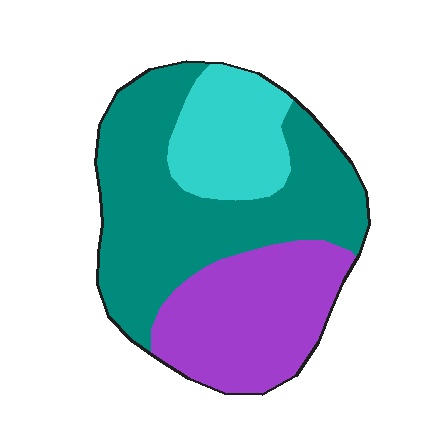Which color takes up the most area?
Teal, at roughly 50%.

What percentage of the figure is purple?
Purple covers 31% of the figure.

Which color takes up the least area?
Cyan, at roughly 20%.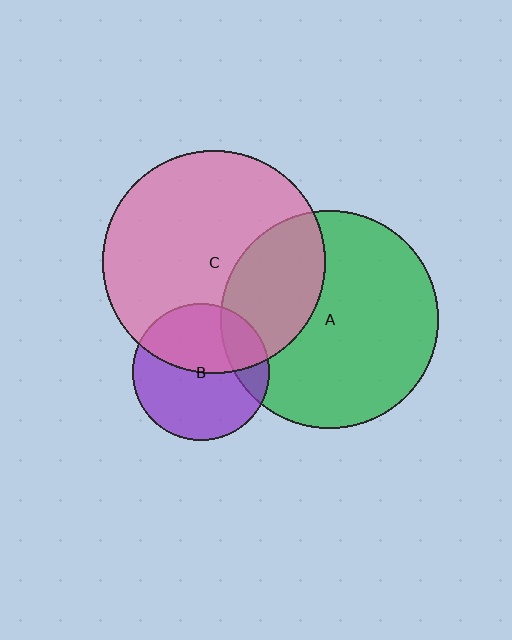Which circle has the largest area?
Circle C (pink).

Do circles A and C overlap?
Yes.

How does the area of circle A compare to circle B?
Approximately 2.5 times.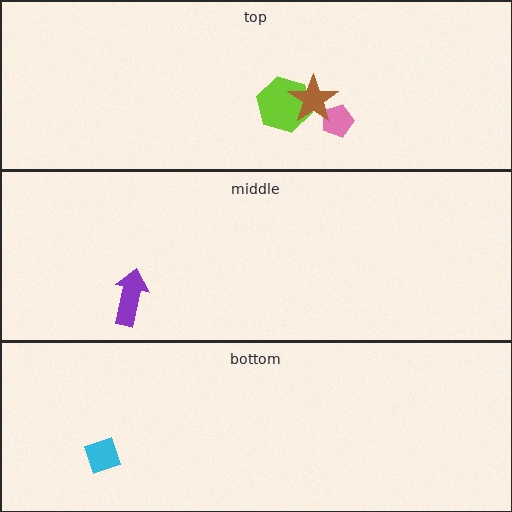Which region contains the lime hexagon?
The top region.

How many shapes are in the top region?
3.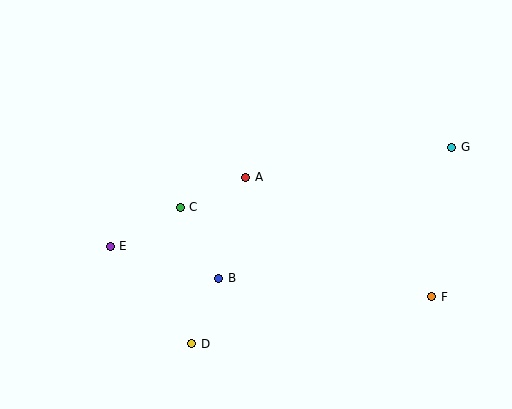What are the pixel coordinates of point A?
Point A is at (246, 177).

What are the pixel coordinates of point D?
Point D is at (192, 344).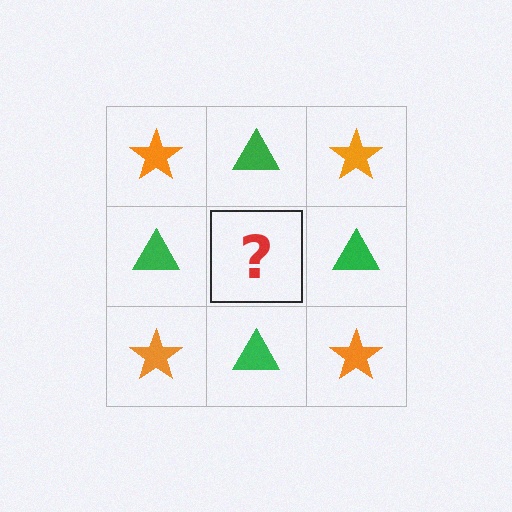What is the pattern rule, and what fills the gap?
The rule is that it alternates orange star and green triangle in a checkerboard pattern. The gap should be filled with an orange star.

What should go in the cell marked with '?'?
The missing cell should contain an orange star.